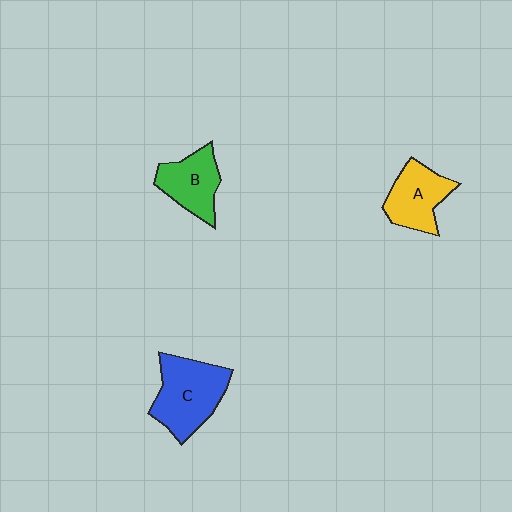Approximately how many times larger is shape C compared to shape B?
Approximately 1.4 times.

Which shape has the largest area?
Shape C (blue).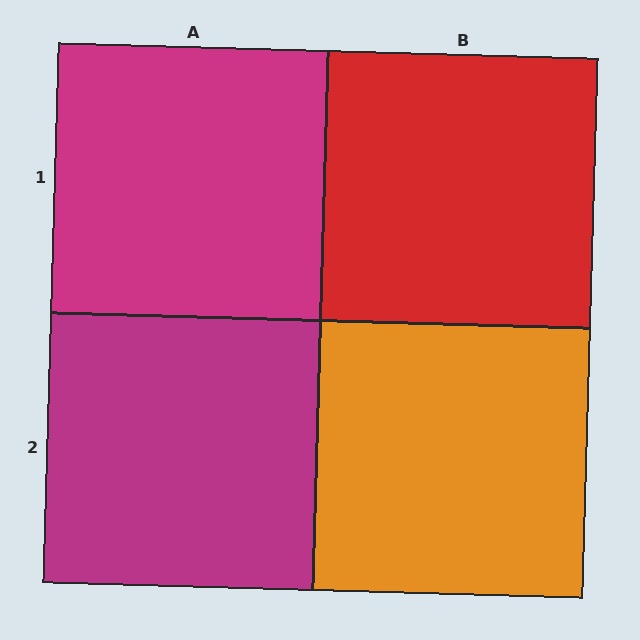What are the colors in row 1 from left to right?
Magenta, red.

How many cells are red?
1 cell is red.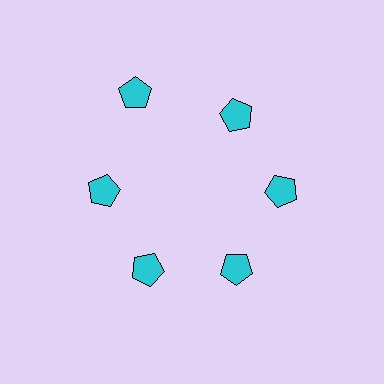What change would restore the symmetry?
The symmetry would be restored by moving it inward, back onto the ring so that all 6 pentagons sit at equal angles and equal distance from the center.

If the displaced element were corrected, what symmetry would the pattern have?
It would have 6-fold rotational symmetry — the pattern would map onto itself every 60 degrees.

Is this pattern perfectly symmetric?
No. The 6 cyan pentagons are arranged in a ring, but one element near the 11 o'clock position is pushed outward from the center, breaking the 6-fold rotational symmetry.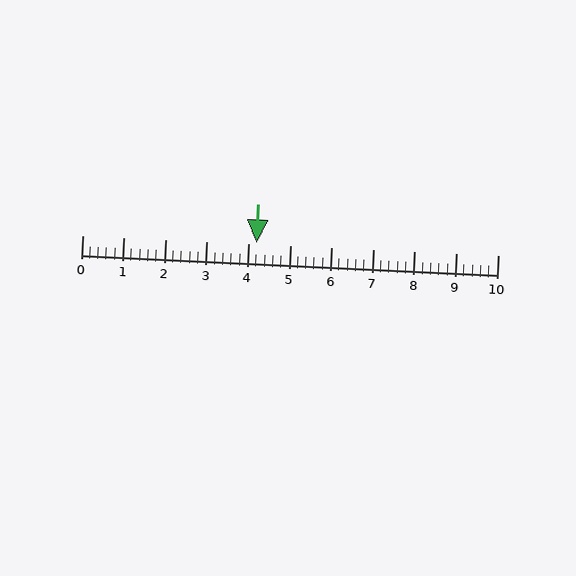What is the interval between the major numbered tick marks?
The major tick marks are spaced 1 units apart.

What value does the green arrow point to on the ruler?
The green arrow points to approximately 4.2.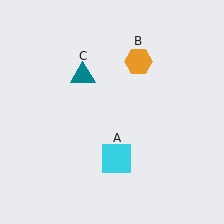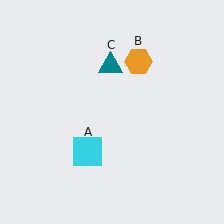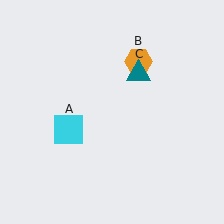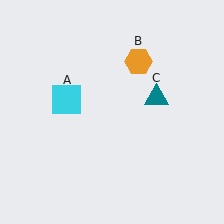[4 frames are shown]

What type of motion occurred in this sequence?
The cyan square (object A), teal triangle (object C) rotated clockwise around the center of the scene.